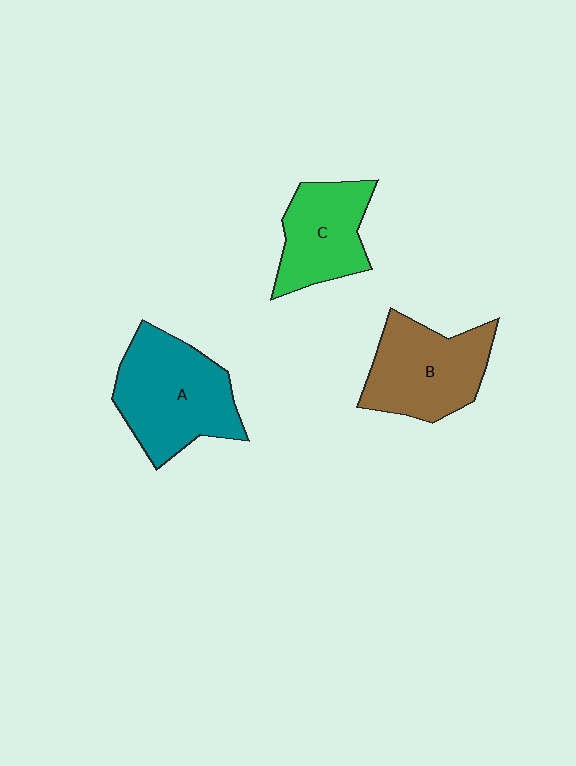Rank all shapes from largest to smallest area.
From largest to smallest: A (teal), B (brown), C (green).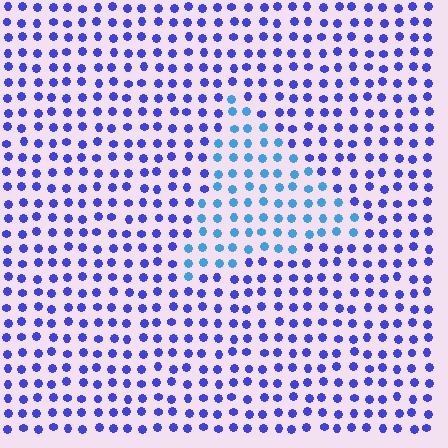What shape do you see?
I see a triangle.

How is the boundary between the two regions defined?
The boundary is defined purely by a slight shift in hue (about 36 degrees). Spacing, size, and orientation are identical on both sides.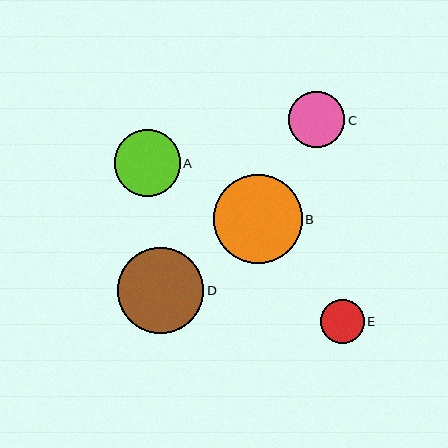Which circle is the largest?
Circle B is the largest with a size of approximately 89 pixels.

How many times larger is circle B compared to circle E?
Circle B is approximately 2.0 times the size of circle E.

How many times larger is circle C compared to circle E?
Circle C is approximately 1.3 times the size of circle E.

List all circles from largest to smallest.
From largest to smallest: B, D, A, C, E.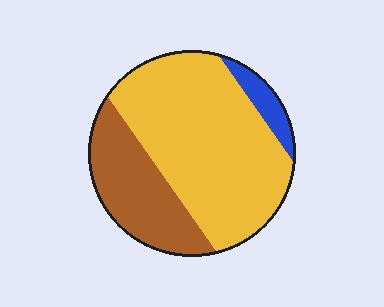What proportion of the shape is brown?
Brown takes up about one quarter (1/4) of the shape.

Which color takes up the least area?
Blue, at roughly 5%.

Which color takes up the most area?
Yellow, at roughly 65%.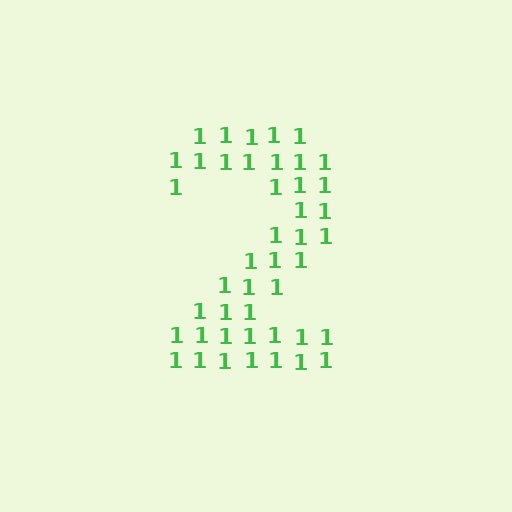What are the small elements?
The small elements are digit 1's.